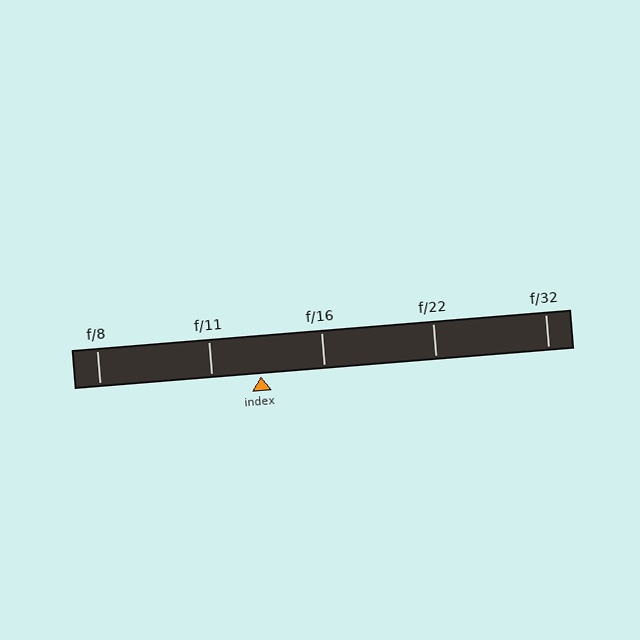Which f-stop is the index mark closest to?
The index mark is closest to f/11.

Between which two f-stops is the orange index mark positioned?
The index mark is between f/11 and f/16.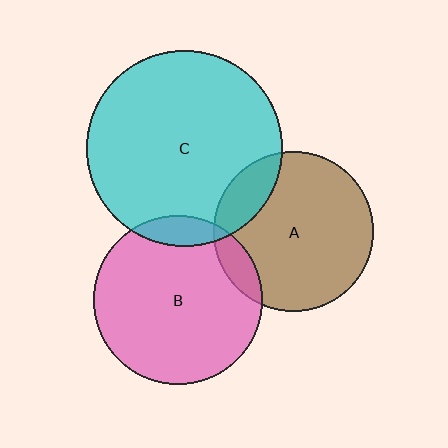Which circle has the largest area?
Circle C (cyan).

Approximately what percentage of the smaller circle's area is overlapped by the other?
Approximately 10%.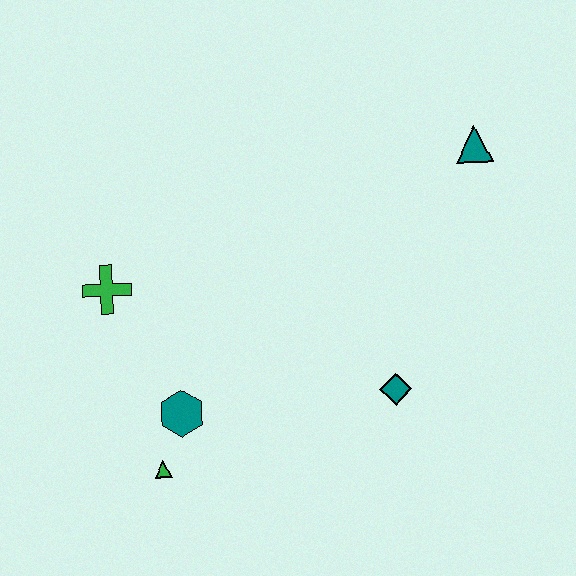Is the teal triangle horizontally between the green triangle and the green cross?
No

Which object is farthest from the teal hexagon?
The teal triangle is farthest from the teal hexagon.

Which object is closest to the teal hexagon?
The green triangle is closest to the teal hexagon.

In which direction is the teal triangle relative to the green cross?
The teal triangle is to the right of the green cross.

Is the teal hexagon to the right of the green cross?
Yes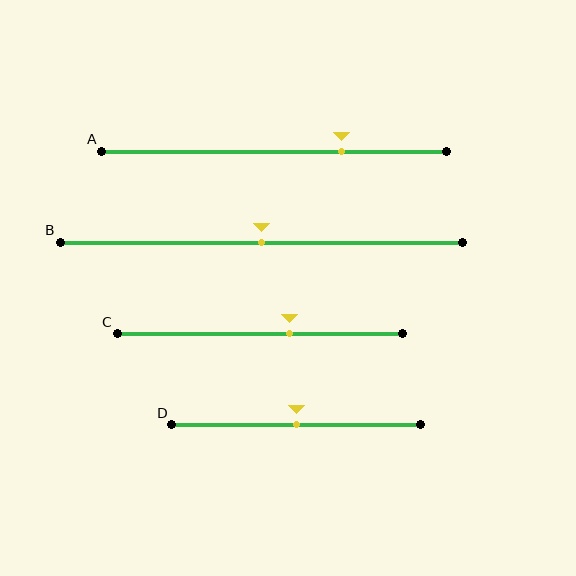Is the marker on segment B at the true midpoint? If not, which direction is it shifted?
Yes, the marker on segment B is at the true midpoint.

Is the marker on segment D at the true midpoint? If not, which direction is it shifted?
Yes, the marker on segment D is at the true midpoint.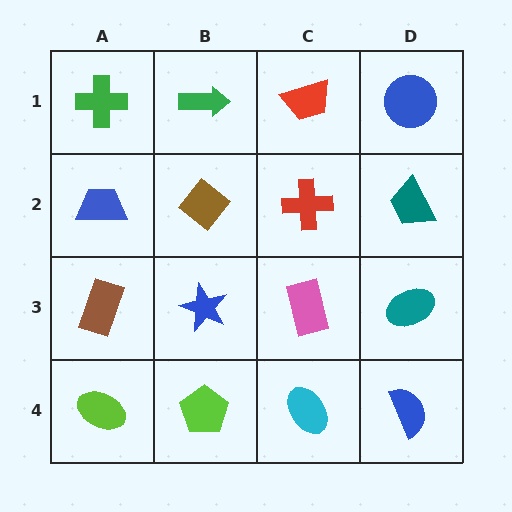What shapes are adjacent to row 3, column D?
A teal trapezoid (row 2, column D), a blue semicircle (row 4, column D), a pink rectangle (row 3, column C).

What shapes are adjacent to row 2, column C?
A red trapezoid (row 1, column C), a pink rectangle (row 3, column C), a brown diamond (row 2, column B), a teal trapezoid (row 2, column D).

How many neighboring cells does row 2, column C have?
4.